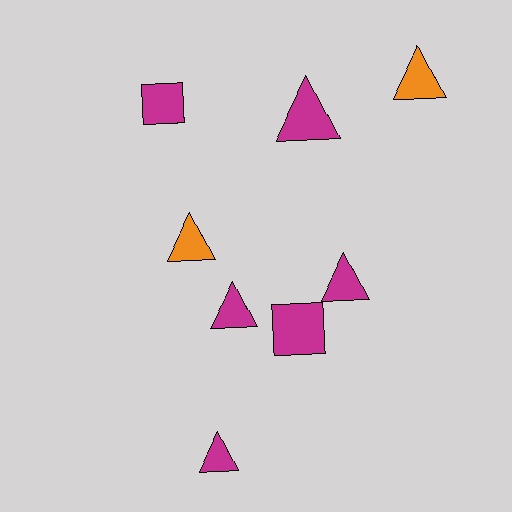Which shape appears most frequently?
Triangle, with 6 objects.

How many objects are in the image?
There are 8 objects.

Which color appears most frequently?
Magenta, with 6 objects.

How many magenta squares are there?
There are 2 magenta squares.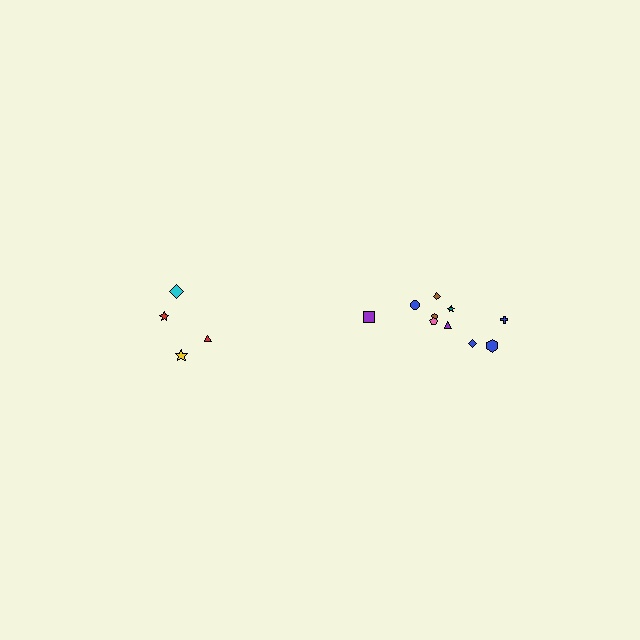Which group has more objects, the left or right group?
The right group.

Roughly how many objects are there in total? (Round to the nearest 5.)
Roughly 15 objects in total.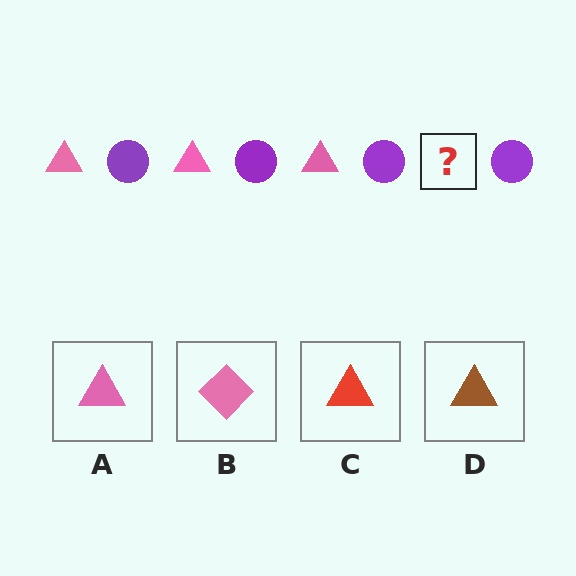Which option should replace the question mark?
Option A.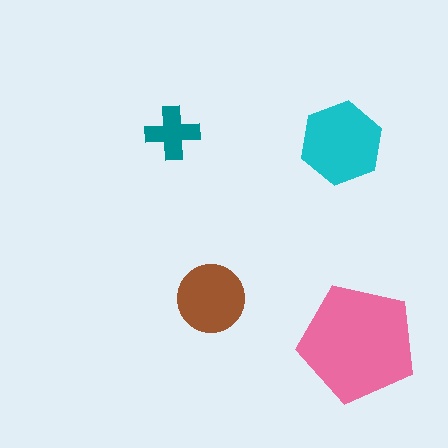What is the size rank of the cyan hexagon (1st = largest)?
2nd.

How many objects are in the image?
There are 4 objects in the image.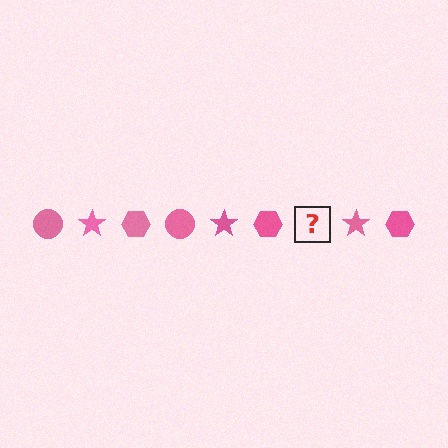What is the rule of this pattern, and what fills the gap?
The rule is that the pattern cycles through circle, star, hexagon shapes in pink. The gap should be filled with a pink circle.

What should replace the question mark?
The question mark should be replaced with a pink circle.